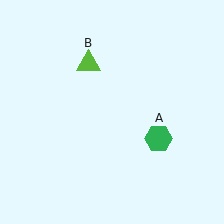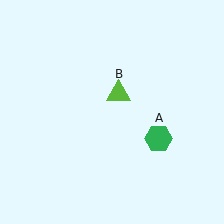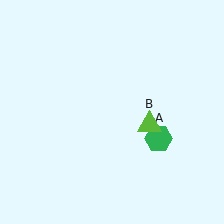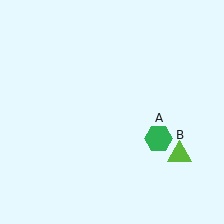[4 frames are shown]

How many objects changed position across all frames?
1 object changed position: lime triangle (object B).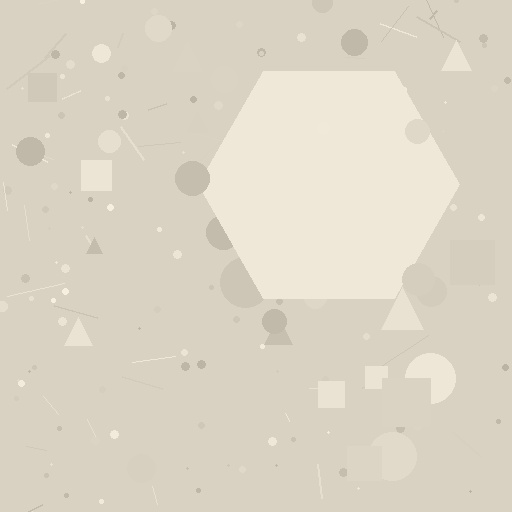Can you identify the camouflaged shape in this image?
The camouflaged shape is a hexagon.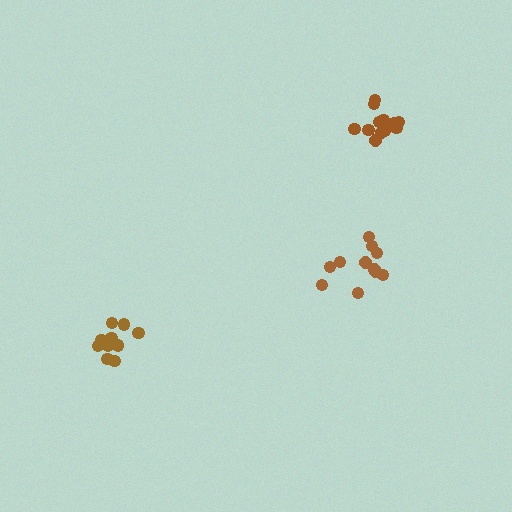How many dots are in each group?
Group 1: 11 dots, Group 2: 11 dots, Group 3: 13 dots (35 total).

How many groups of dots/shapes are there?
There are 3 groups.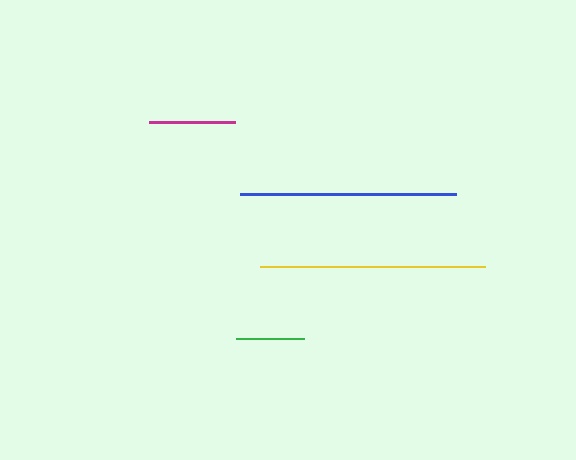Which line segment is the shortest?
The green line is the shortest at approximately 68 pixels.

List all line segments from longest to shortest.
From longest to shortest: yellow, blue, magenta, green.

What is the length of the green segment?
The green segment is approximately 68 pixels long.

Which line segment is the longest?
The yellow line is the longest at approximately 225 pixels.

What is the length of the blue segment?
The blue segment is approximately 217 pixels long.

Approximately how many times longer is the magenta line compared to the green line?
The magenta line is approximately 1.3 times the length of the green line.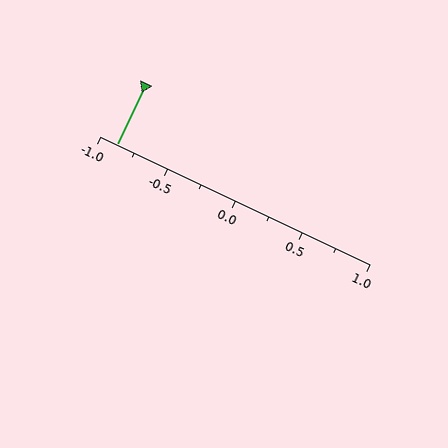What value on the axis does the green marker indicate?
The marker indicates approximately -0.88.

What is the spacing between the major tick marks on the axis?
The major ticks are spaced 0.5 apart.